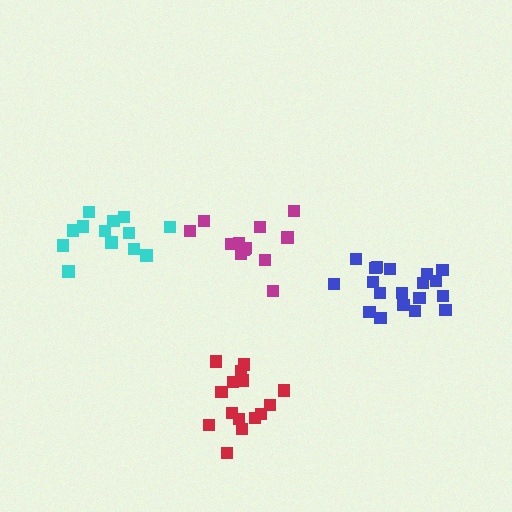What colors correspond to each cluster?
The clusters are colored: red, cyan, blue, magenta.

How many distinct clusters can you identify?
There are 4 distinct clusters.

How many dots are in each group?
Group 1: 15 dots, Group 2: 13 dots, Group 3: 19 dots, Group 4: 13 dots (60 total).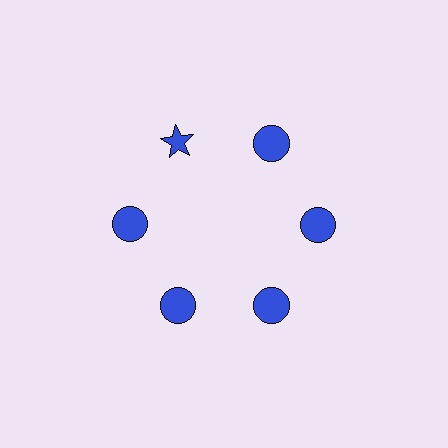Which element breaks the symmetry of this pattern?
The blue star at roughly the 11 o'clock position breaks the symmetry. All other shapes are blue circles.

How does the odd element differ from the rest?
It has a different shape: star instead of circle.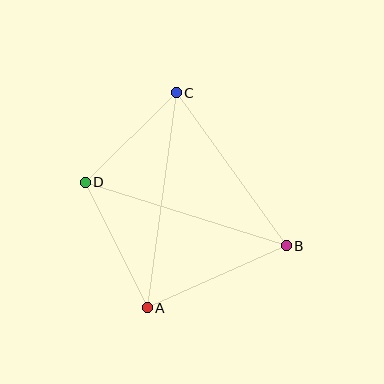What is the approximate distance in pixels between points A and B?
The distance between A and B is approximately 153 pixels.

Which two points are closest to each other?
Points C and D are closest to each other.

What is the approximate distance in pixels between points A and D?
The distance between A and D is approximately 140 pixels.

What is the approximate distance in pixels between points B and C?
The distance between B and C is approximately 188 pixels.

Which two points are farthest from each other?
Points A and C are farthest from each other.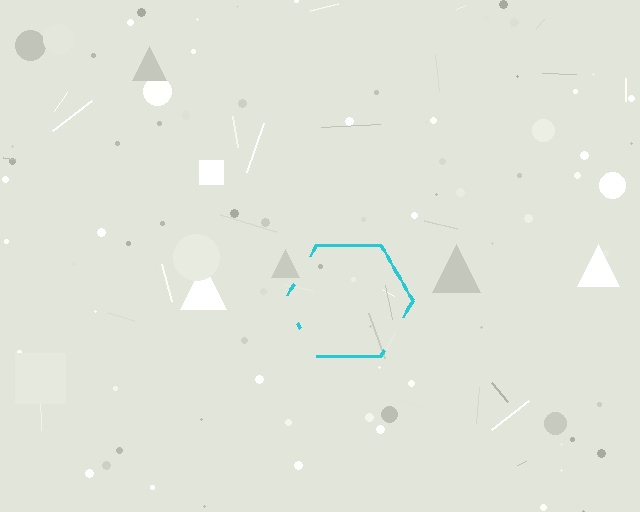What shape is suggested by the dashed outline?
The dashed outline suggests a hexagon.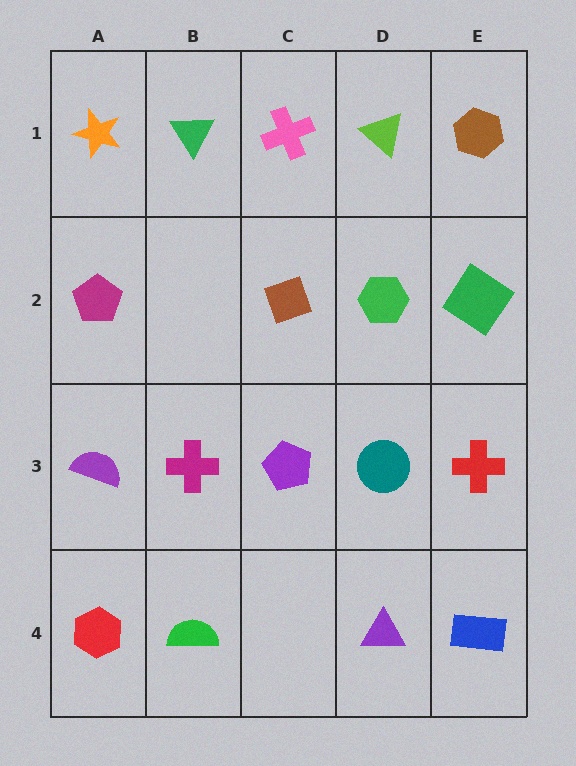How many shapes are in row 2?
4 shapes.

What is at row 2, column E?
A green diamond.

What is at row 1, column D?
A lime triangle.